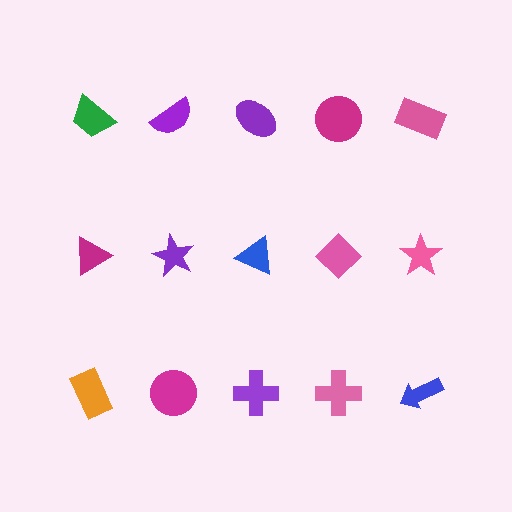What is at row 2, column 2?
A purple star.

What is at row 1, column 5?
A pink rectangle.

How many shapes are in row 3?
5 shapes.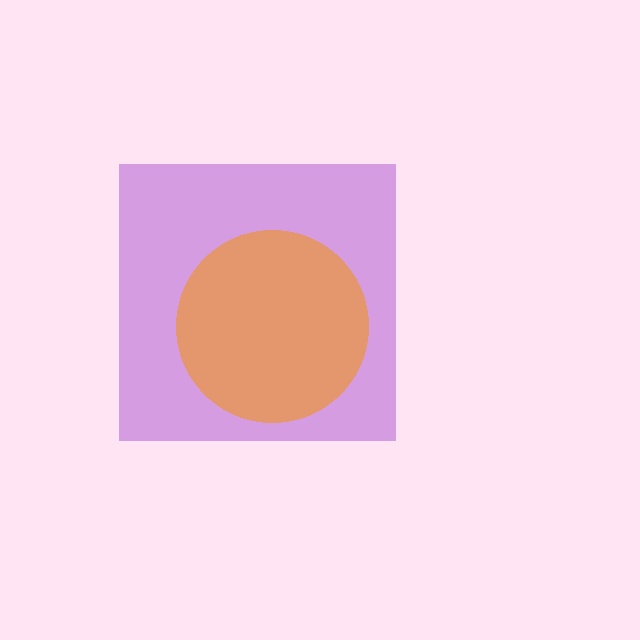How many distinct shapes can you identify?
There are 2 distinct shapes: a purple square, an orange circle.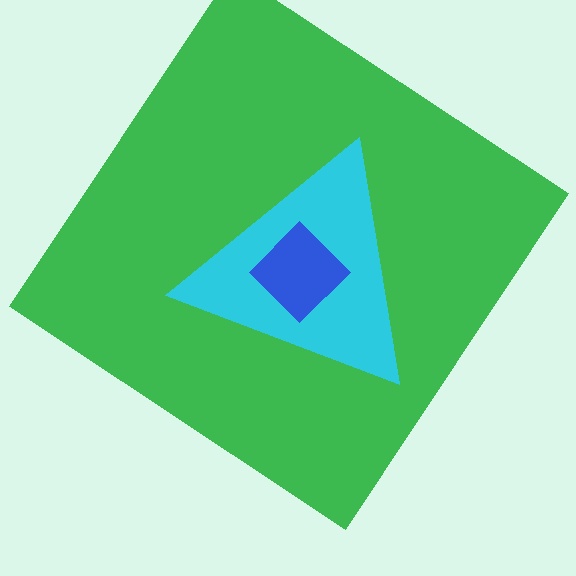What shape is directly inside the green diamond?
The cyan triangle.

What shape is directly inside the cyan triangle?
The blue diamond.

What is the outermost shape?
The green diamond.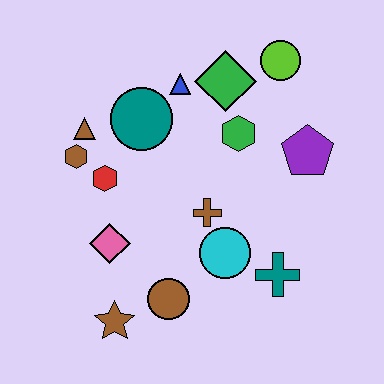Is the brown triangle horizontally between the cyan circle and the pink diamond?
No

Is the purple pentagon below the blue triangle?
Yes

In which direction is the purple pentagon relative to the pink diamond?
The purple pentagon is to the right of the pink diamond.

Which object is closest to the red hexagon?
The brown hexagon is closest to the red hexagon.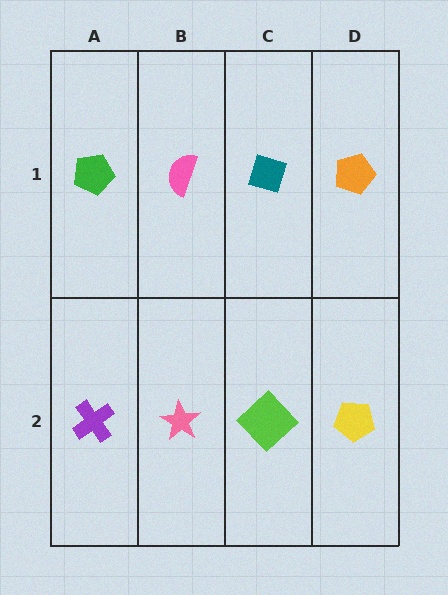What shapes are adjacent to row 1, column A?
A purple cross (row 2, column A), a pink semicircle (row 1, column B).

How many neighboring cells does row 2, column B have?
3.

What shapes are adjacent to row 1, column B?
A pink star (row 2, column B), a green pentagon (row 1, column A), a teal diamond (row 1, column C).